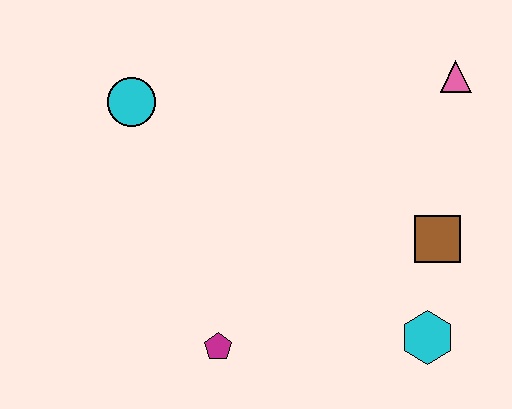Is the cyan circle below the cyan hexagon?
No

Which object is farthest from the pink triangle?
The magenta pentagon is farthest from the pink triangle.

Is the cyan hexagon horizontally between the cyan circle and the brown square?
Yes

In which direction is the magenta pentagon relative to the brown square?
The magenta pentagon is to the left of the brown square.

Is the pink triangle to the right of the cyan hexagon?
Yes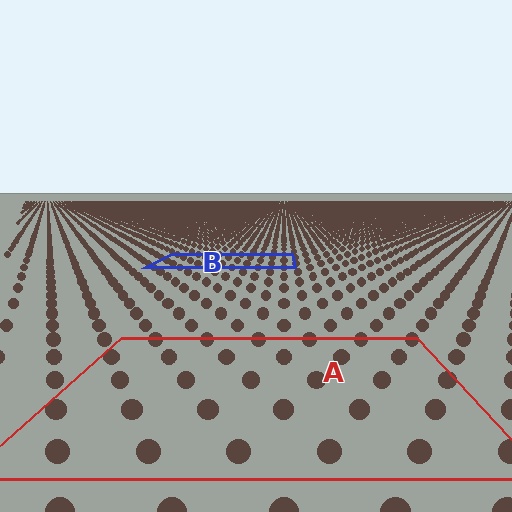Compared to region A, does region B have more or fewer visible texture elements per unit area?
Region B has more texture elements per unit area — they are packed more densely because it is farther away.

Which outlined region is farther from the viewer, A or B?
Region B is farther from the viewer — the texture elements inside it appear smaller and more densely packed.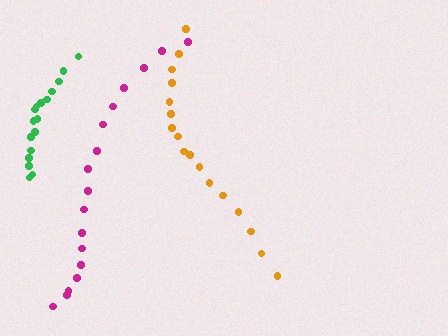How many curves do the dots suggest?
There are 3 distinct paths.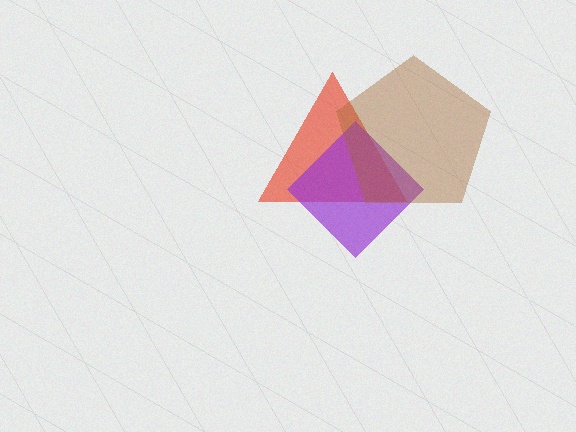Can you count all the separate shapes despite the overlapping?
Yes, there are 3 separate shapes.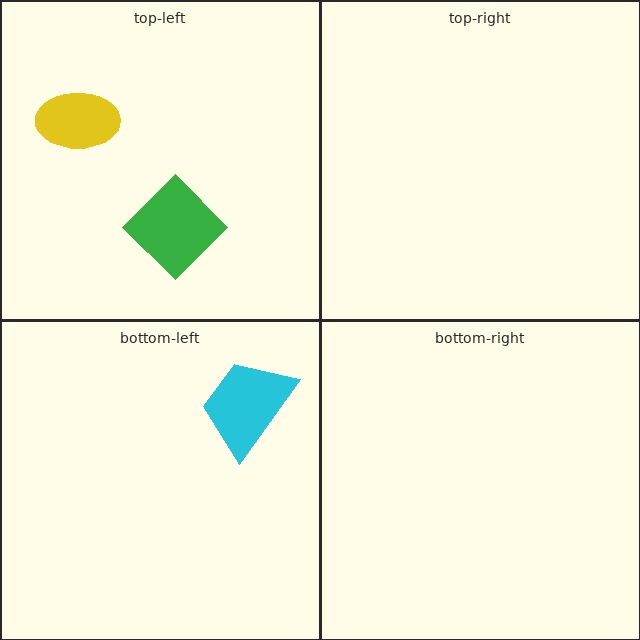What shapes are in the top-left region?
The yellow ellipse, the green diamond.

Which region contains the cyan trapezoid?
The bottom-left region.